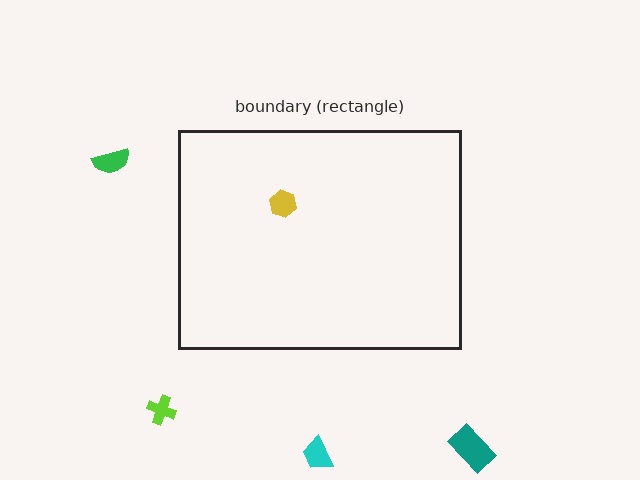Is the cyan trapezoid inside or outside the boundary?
Outside.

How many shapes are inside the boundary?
1 inside, 4 outside.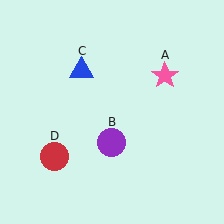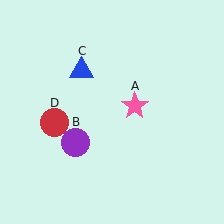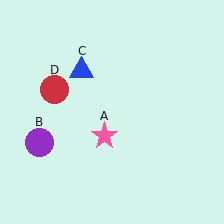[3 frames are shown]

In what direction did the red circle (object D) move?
The red circle (object D) moved up.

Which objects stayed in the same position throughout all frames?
Blue triangle (object C) remained stationary.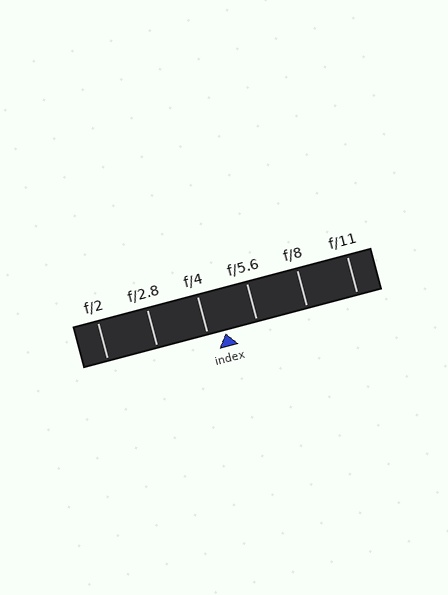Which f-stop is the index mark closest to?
The index mark is closest to f/4.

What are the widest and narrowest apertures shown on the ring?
The widest aperture shown is f/2 and the narrowest is f/11.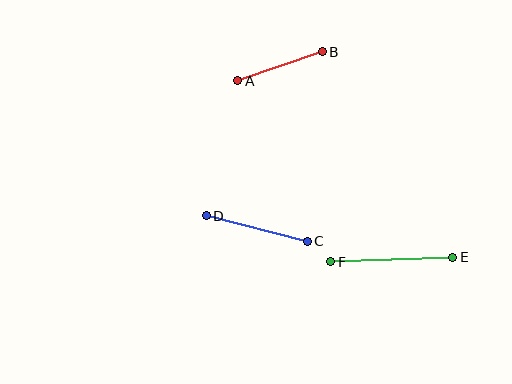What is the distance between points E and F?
The distance is approximately 122 pixels.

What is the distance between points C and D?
The distance is approximately 104 pixels.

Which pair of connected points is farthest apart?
Points E and F are farthest apart.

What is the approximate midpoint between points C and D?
The midpoint is at approximately (257, 229) pixels.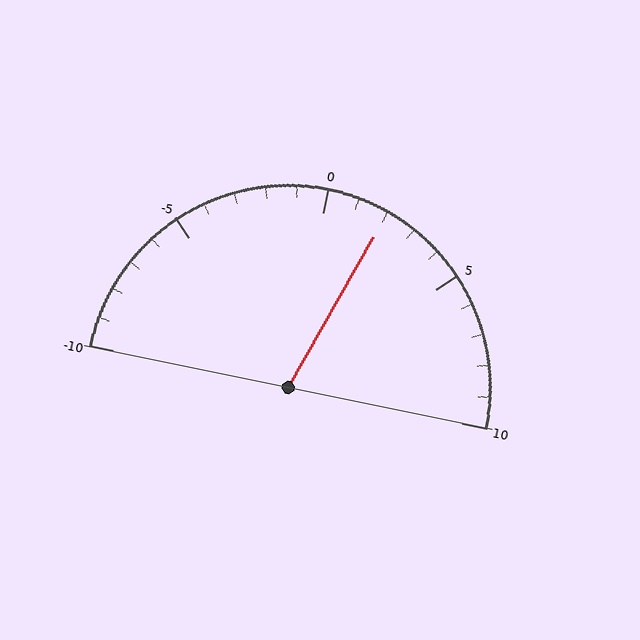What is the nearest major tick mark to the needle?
The nearest major tick mark is 0.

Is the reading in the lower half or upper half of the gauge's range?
The reading is in the upper half of the range (-10 to 10).